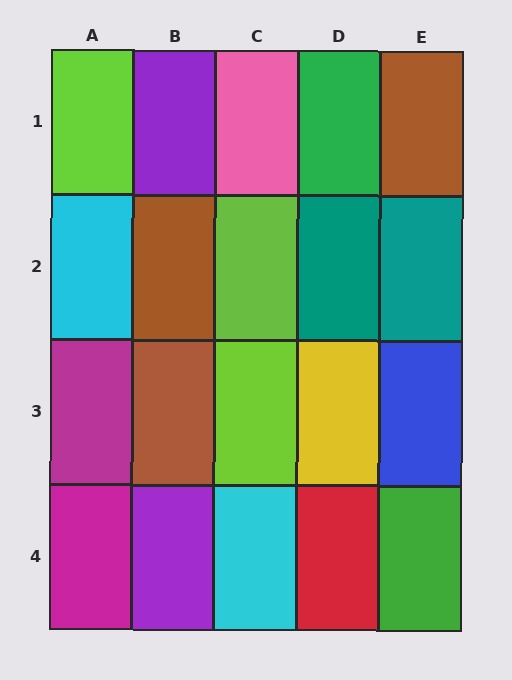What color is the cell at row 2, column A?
Cyan.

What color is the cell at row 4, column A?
Magenta.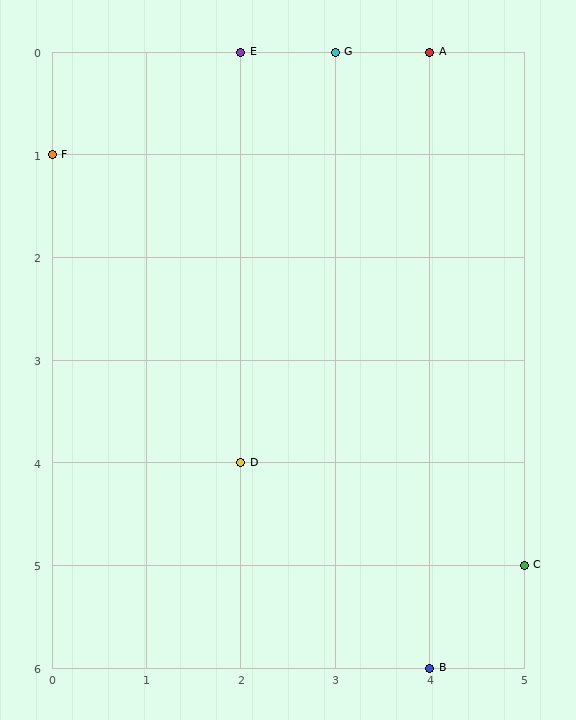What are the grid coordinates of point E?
Point E is at grid coordinates (2, 0).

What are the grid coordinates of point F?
Point F is at grid coordinates (0, 1).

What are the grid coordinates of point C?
Point C is at grid coordinates (5, 5).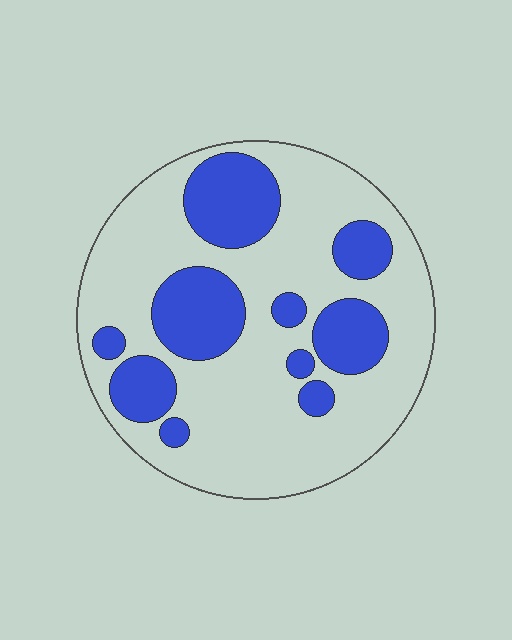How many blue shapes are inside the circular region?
10.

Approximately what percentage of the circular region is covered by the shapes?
Approximately 30%.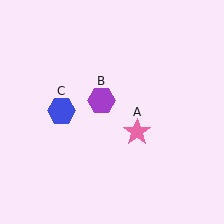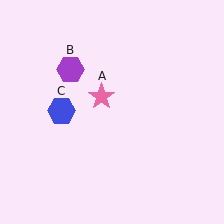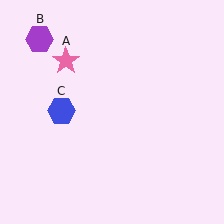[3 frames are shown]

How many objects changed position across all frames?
2 objects changed position: pink star (object A), purple hexagon (object B).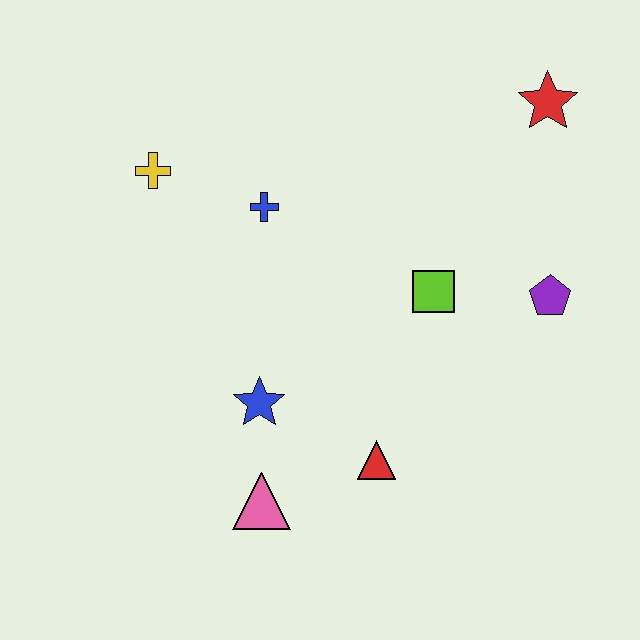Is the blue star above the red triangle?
Yes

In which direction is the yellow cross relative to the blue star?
The yellow cross is above the blue star.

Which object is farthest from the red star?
The pink triangle is farthest from the red star.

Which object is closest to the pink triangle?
The blue star is closest to the pink triangle.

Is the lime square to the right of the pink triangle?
Yes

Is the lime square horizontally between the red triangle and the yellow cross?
No